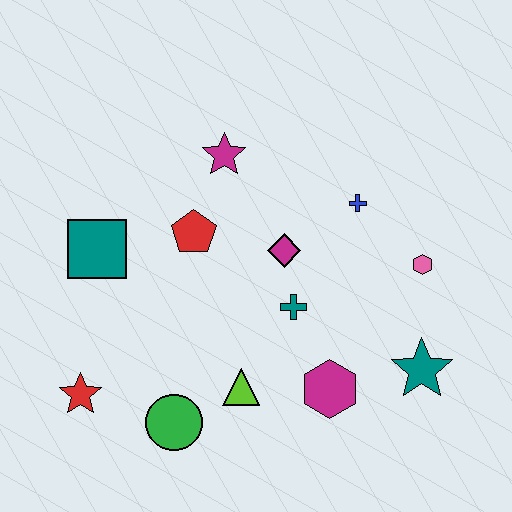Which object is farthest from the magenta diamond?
The red star is farthest from the magenta diamond.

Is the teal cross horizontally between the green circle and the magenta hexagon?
Yes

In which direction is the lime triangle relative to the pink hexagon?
The lime triangle is to the left of the pink hexagon.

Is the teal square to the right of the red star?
Yes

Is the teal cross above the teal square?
No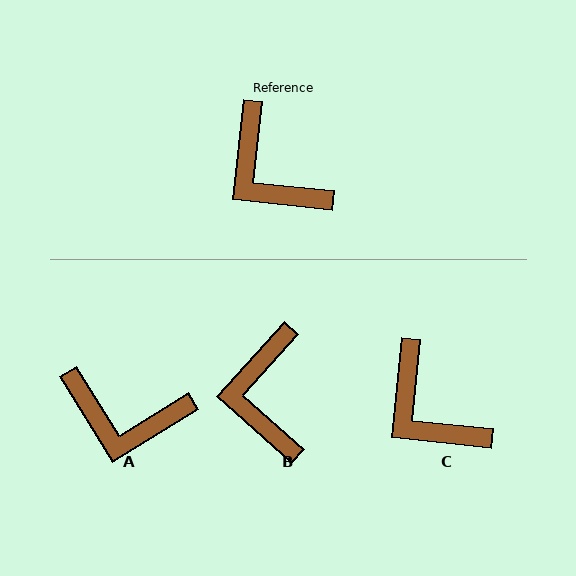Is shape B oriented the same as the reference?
No, it is off by about 36 degrees.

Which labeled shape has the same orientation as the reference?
C.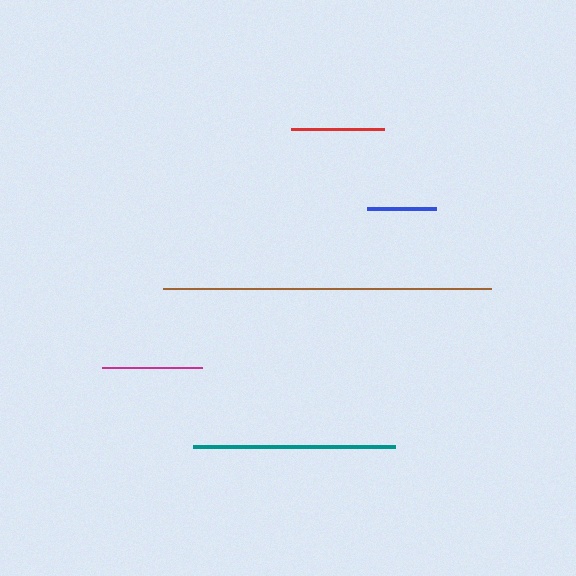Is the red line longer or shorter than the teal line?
The teal line is longer than the red line.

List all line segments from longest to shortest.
From longest to shortest: brown, teal, magenta, red, blue.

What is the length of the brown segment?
The brown segment is approximately 327 pixels long.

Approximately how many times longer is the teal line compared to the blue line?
The teal line is approximately 2.9 times the length of the blue line.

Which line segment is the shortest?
The blue line is the shortest at approximately 69 pixels.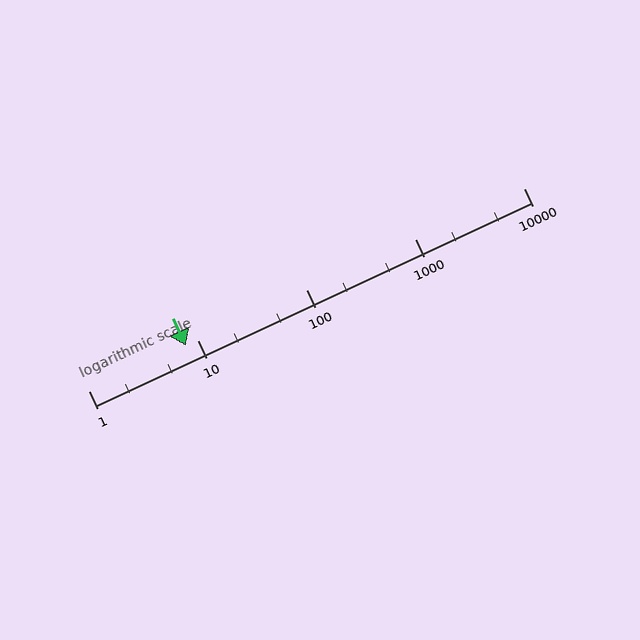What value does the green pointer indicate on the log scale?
The pointer indicates approximately 7.9.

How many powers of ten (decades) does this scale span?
The scale spans 4 decades, from 1 to 10000.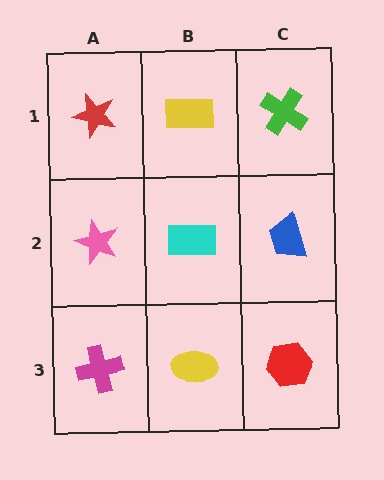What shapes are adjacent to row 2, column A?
A red star (row 1, column A), a magenta cross (row 3, column A), a cyan rectangle (row 2, column B).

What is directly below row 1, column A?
A pink star.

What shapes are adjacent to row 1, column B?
A cyan rectangle (row 2, column B), a red star (row 1, column A), a green cross (row 1, column C).